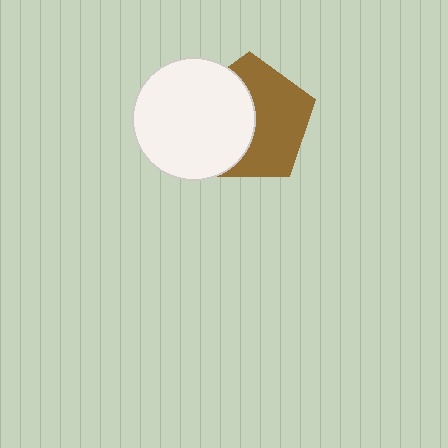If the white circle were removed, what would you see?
You would see the complete brown pentagon.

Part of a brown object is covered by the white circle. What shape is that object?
It is a pentagon.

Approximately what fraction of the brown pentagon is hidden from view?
Roughly 45% of the brown pentagon is hidden behind the white circle.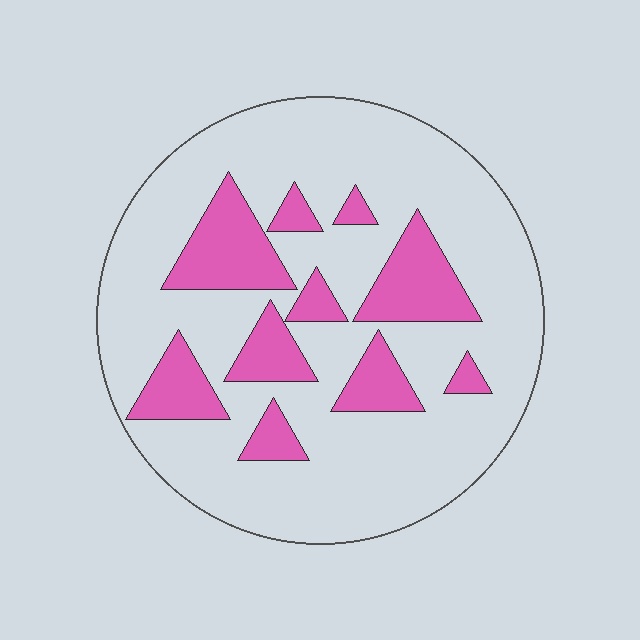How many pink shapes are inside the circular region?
10.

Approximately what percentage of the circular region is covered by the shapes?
Approximately 25%.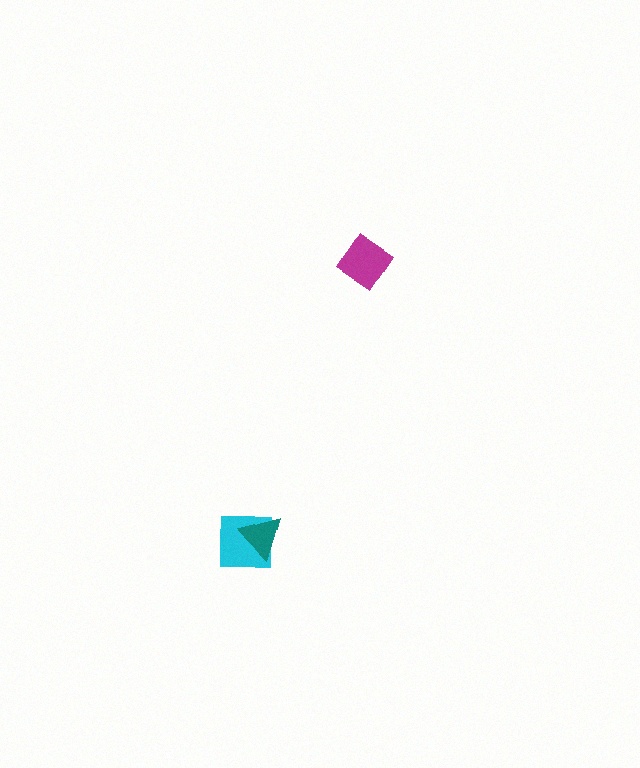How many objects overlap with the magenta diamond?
0 objects overlap with the magenta diamond.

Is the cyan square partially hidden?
Yes, it is partially covered by another shape.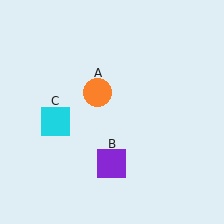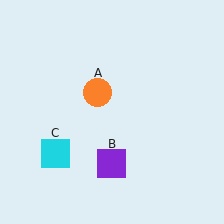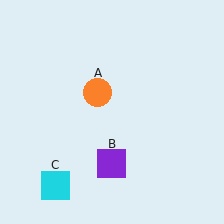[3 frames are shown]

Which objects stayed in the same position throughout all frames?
Orange circle (object A) and purple square (object B) remained stationary.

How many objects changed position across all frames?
1 object changed position: cyan square (object C).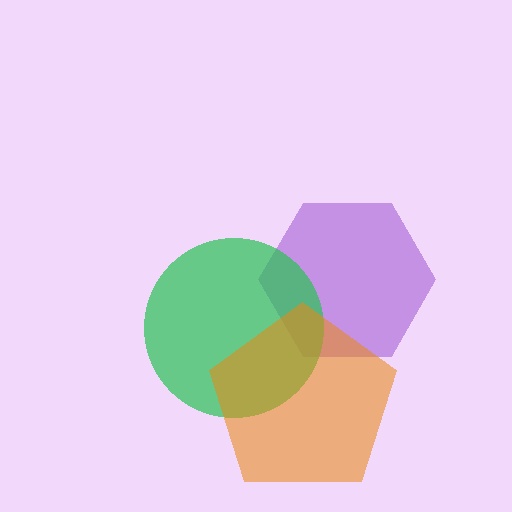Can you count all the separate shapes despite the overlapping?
Yes, there are 3 separate shapes.